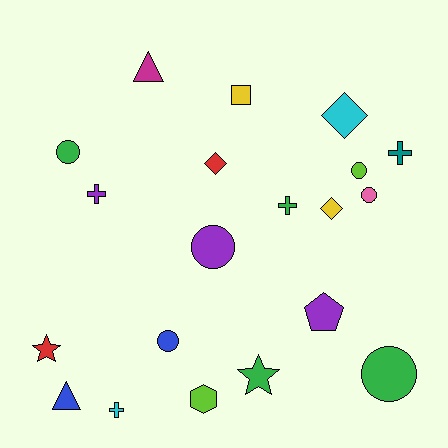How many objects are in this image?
There are 20 objects.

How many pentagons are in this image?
There is 1 pentagon.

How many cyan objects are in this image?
There are 2 cyan objects.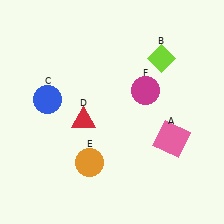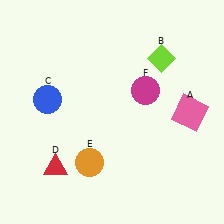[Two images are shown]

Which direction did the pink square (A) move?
The pink square (A) moved up.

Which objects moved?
The objects that moved are: the pink square (A), the red triangle (D).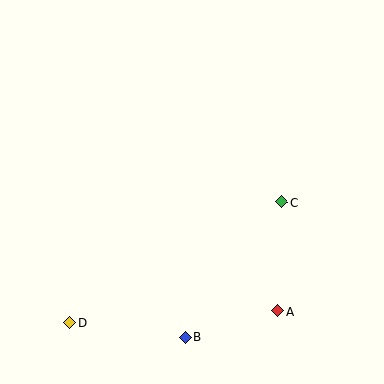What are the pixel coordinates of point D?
Point D is at (69, 323).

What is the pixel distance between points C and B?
The distance between C and B is 166 pixels.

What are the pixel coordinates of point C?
Point C is at (282, 202).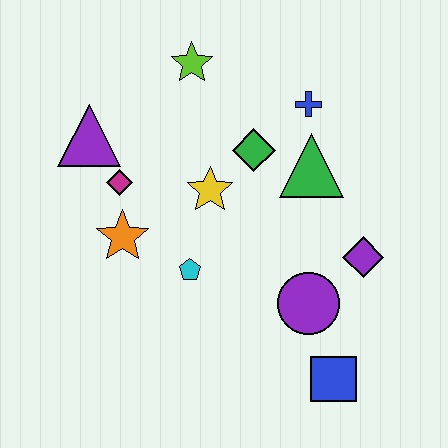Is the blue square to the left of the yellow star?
No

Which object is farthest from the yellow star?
The blue square is farthest from the yellow star.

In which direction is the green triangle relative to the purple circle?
The green triangle is above the purple circle.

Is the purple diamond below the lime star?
Yes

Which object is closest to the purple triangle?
The magenta diamond is closest to the purple triangle.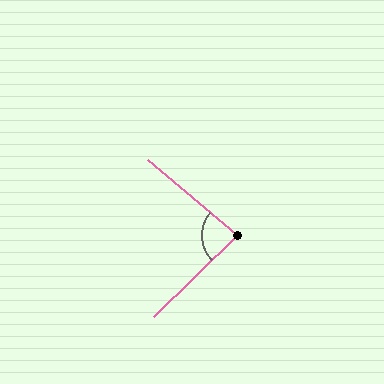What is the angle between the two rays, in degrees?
Approximately 84 degrees.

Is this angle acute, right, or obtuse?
It is acute.